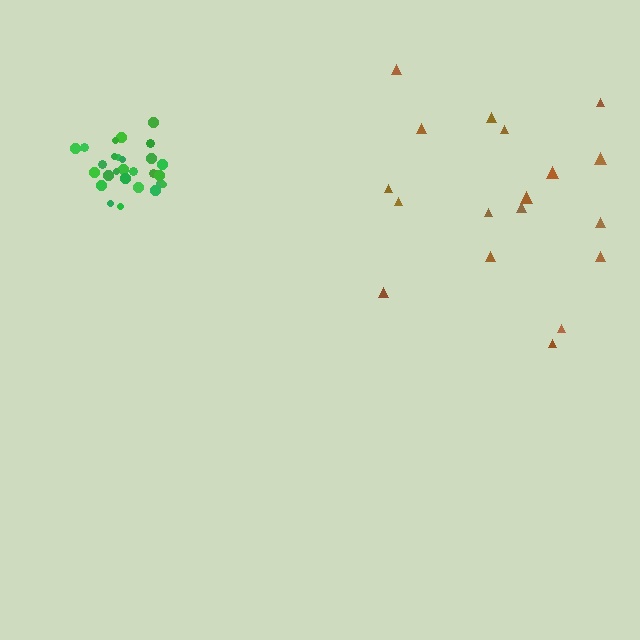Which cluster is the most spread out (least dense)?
Brown.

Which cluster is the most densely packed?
Green.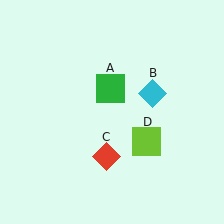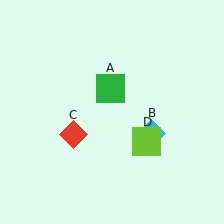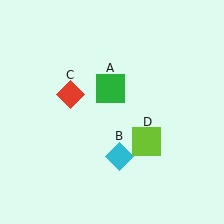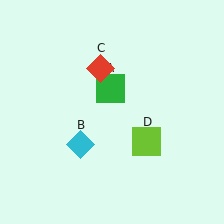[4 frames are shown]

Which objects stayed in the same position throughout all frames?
Green square (object A) and lime square (object D) remained stationary.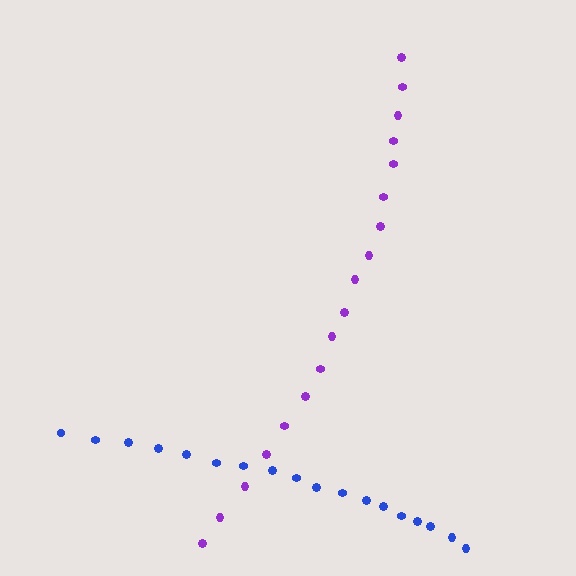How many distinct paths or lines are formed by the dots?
There are 2 distinct paths.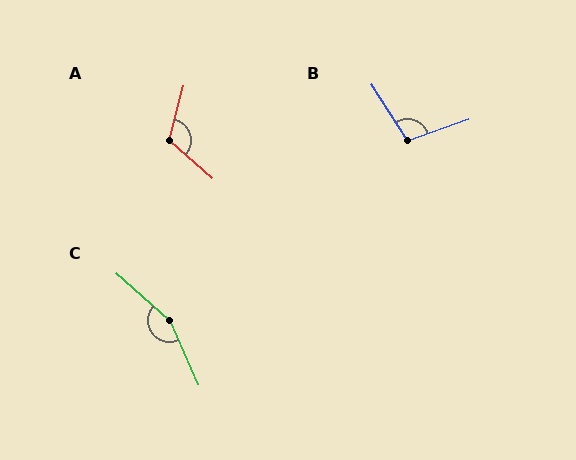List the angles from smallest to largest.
B (103°), A (116°), C (155°).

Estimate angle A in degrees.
Approximately 116 degrees.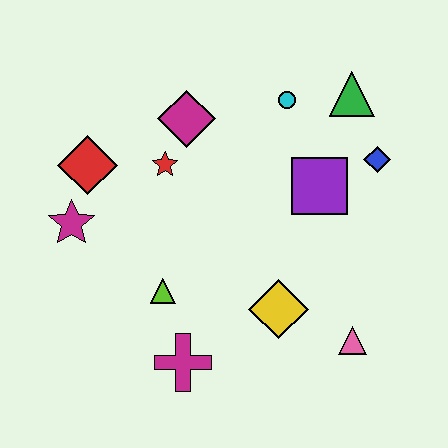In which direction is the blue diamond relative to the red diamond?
The blue diamond is to the right of the red diamond.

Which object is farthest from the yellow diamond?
The red diamond is farthest from the yellow diamond.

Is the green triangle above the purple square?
Yes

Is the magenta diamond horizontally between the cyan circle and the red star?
Yes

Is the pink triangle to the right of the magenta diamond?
Yes